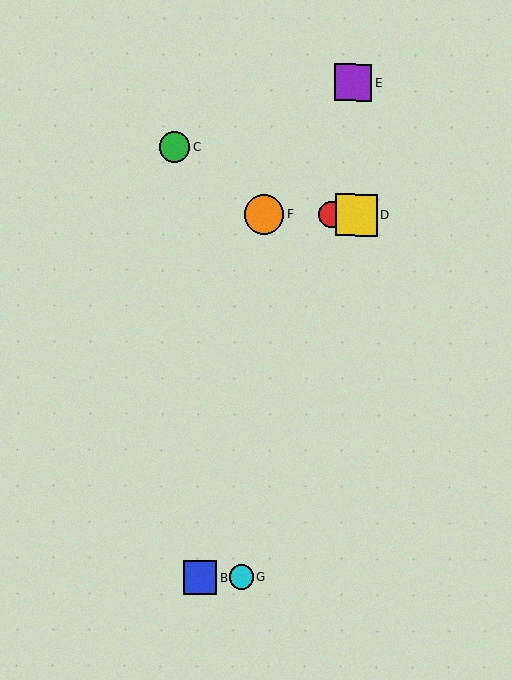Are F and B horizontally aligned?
No, F is at y≈215 and B is at y≈577.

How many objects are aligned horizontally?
3 objects (A, D, F) are aligned horizontally.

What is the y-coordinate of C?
Object C is at y≈146.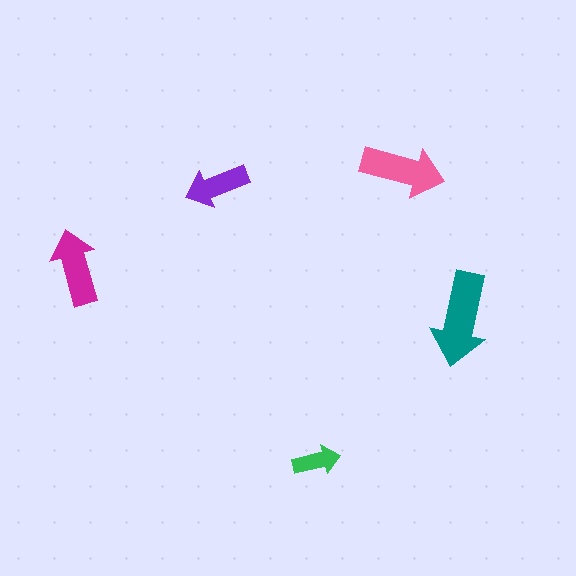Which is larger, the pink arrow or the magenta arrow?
The pink one.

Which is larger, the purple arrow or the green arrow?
The purple one.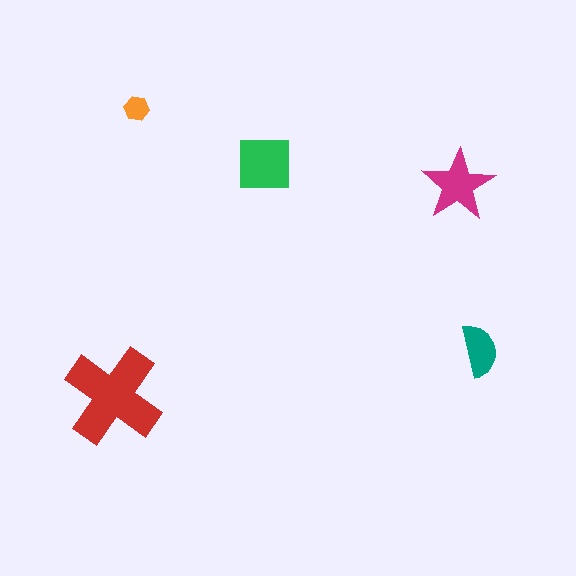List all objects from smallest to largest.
The orange hexagon, the teal semicircle, the magenta star, the green square, the red cross.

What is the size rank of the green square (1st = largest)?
2nd.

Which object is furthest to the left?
The red cross is leftmost.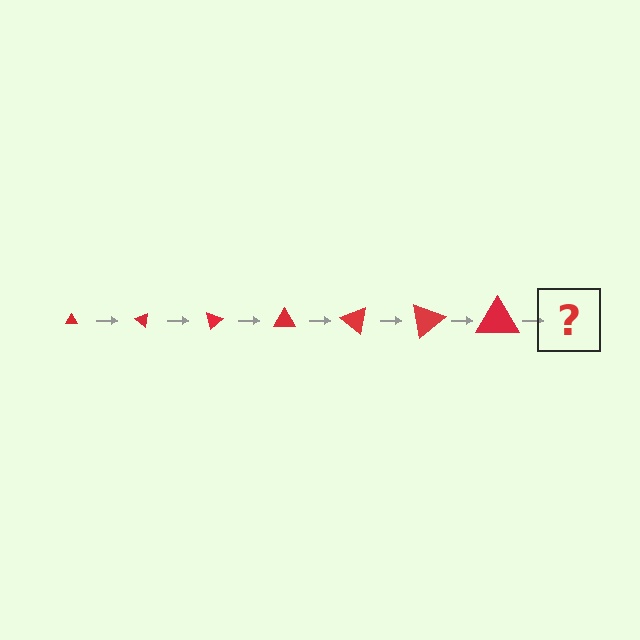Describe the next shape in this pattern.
It should be a triangle, larger than the previous one and rotated 280 degrees from the start.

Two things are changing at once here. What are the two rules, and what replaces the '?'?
The two rules are that the triangle grows larger each step and it rotates 40 degrees each step. The '?' should be a triangle, larger than the previous one and rotated 280 degrees from the start.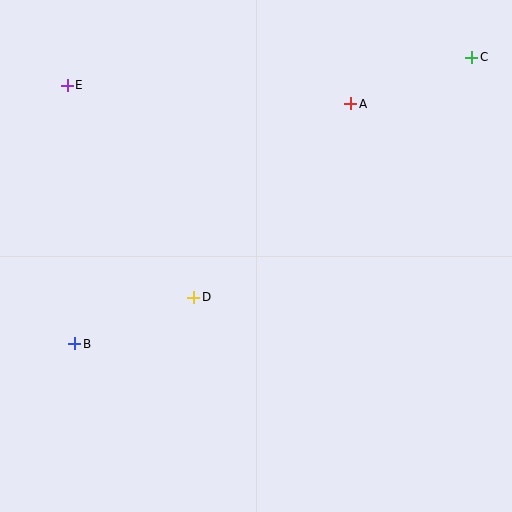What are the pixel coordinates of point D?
Point D is at (194, 297).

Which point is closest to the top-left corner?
Point E is closest to the top-left corner.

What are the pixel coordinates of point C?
Point C is at (472, 58).